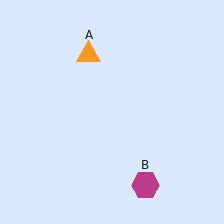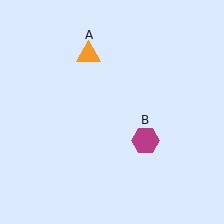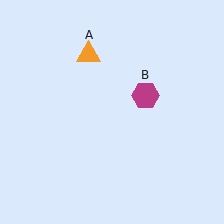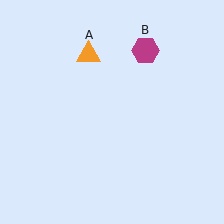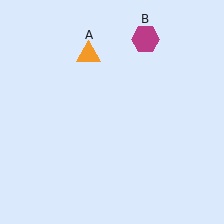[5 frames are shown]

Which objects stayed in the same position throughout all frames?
Orange triangle (object A) remained stationary.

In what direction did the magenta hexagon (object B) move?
The magenta hexagon (object B) moved up.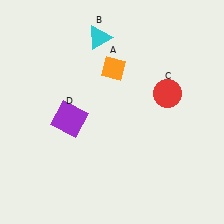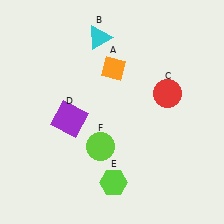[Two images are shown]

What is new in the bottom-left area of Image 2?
A lime circle (F) was added in the bottom-left area of Image 2.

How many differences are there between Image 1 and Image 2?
There are 2 differences between the two images.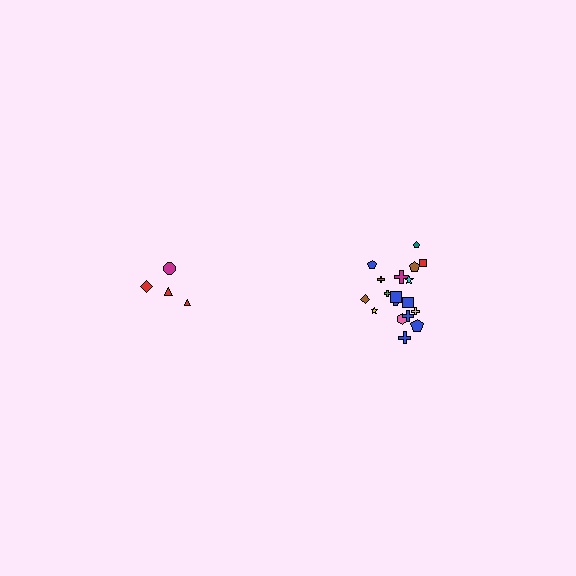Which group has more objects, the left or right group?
The right group.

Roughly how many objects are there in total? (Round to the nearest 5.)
Roughly 20 objects in total.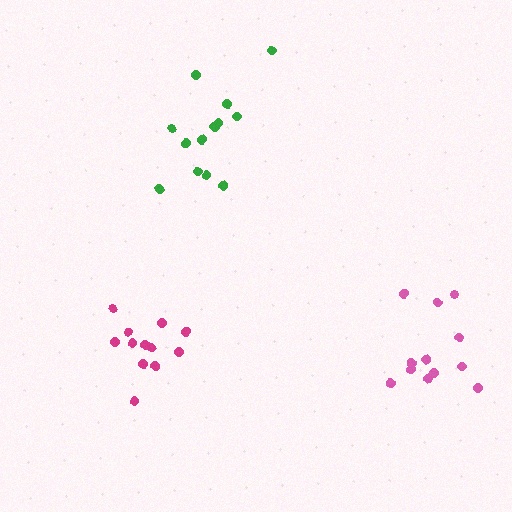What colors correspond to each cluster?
The clusters are colored: pink, green, magenta.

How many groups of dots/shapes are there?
There are 3 groups.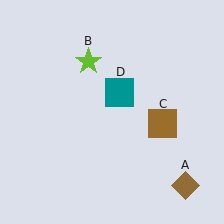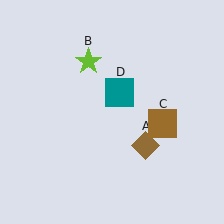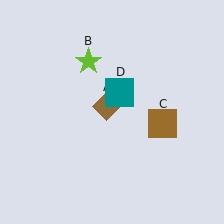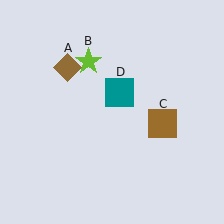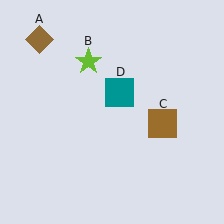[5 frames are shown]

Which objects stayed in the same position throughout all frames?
Lime star (object B) and brown square (object C) and teal square (object D) remained stationary.